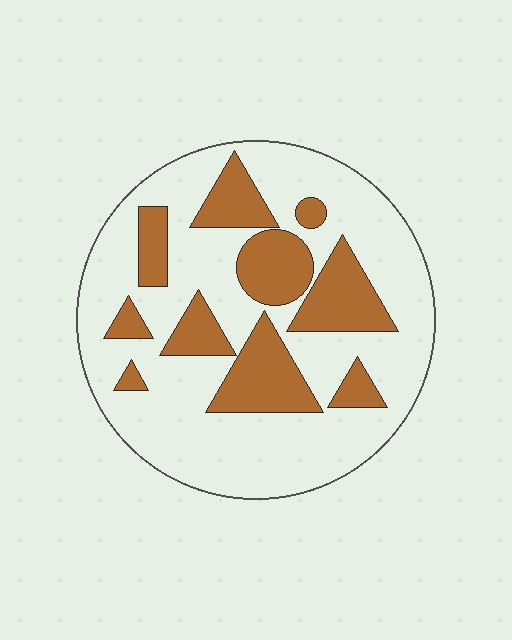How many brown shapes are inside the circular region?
10.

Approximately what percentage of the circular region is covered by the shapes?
Approximately 30%.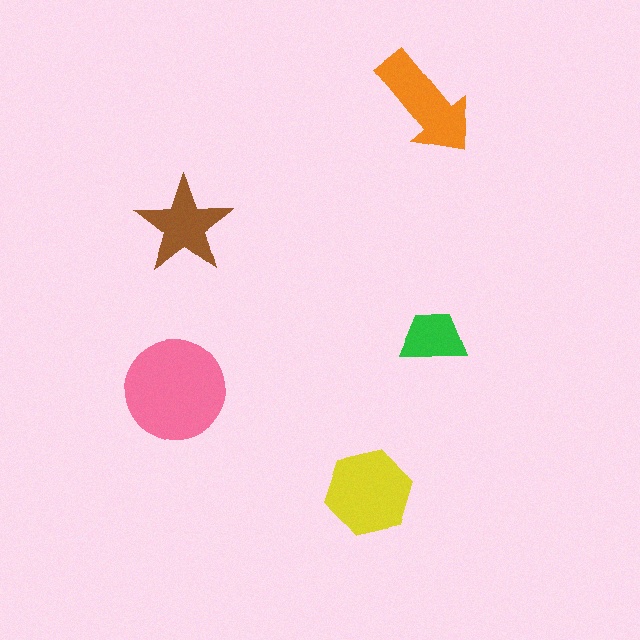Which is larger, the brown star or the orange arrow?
The orange arrow.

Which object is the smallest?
The green trapezoid.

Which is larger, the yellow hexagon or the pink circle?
The pink circle.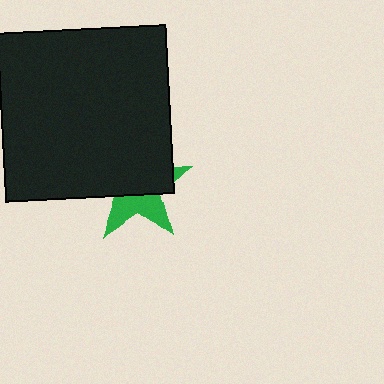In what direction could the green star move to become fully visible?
The green star could move down. That would shift it out from behind the black square entirely.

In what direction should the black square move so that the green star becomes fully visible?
The black square should move up. That is the shortest direction to clear the overlap and leave the green star fully visible.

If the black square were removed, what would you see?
You would see the complete green star.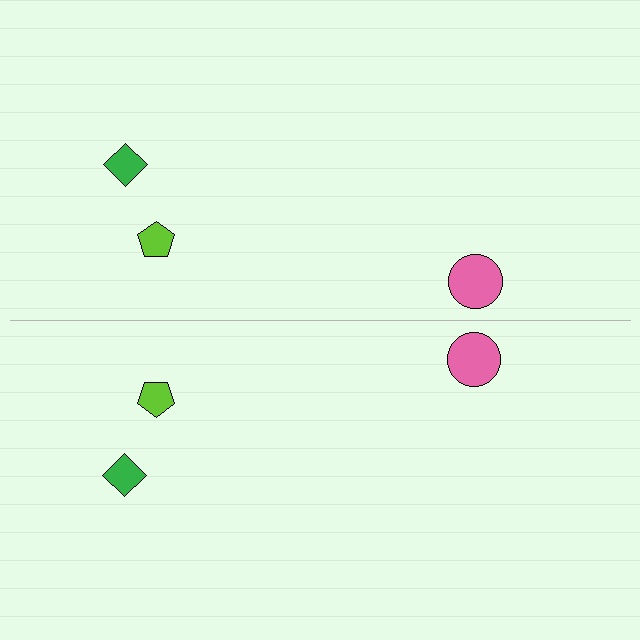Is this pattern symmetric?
Yes, this pattern has bilateral (reflection) symmetry.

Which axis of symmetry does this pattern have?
The pattern has a horizontal axis of symmetry running through the center of the image.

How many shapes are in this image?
There are 6 shapes in this image.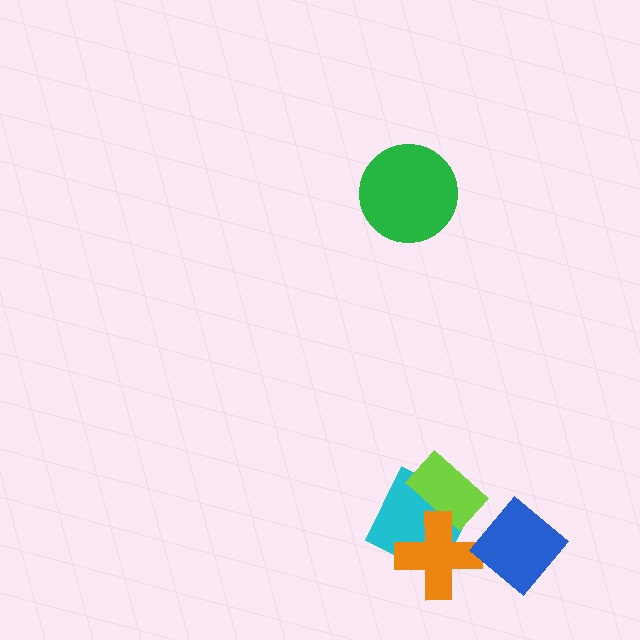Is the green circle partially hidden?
No, no other shape covers it.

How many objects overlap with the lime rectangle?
2 objects overlap with the lime rectangle.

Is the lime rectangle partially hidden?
Yes, it is partially covered by another shape.